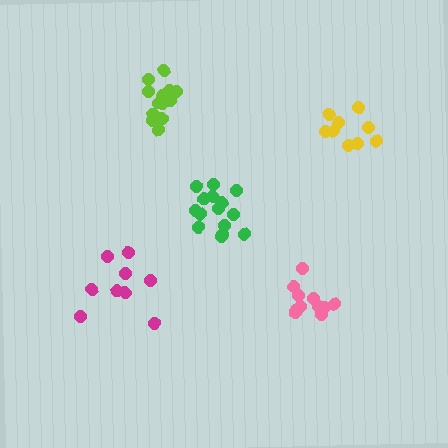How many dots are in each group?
Group 1: 13 dots, Group 2: 15 dots, Group 3: 9 dots, Group 4: 11 dots, Group 5: 9 dots (57 total).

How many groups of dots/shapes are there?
There are 5 groups.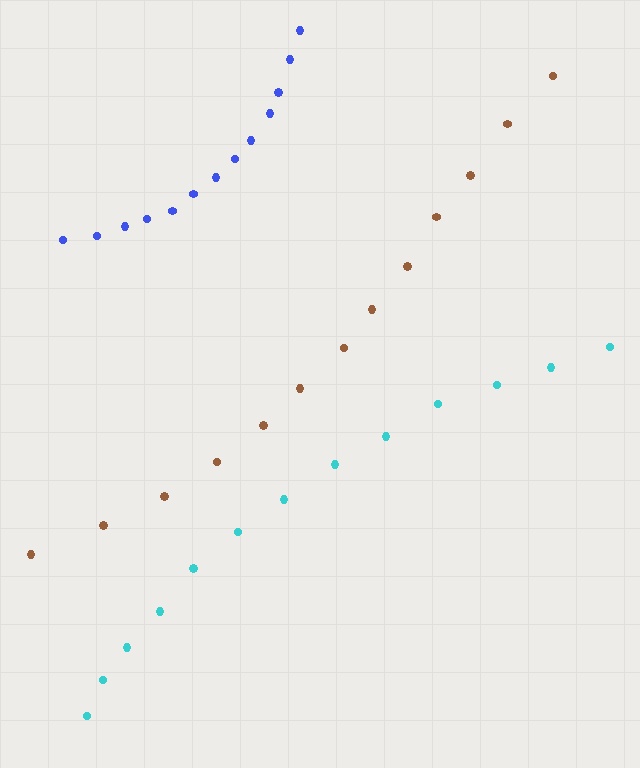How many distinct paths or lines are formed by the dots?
There are 3 distinct paths.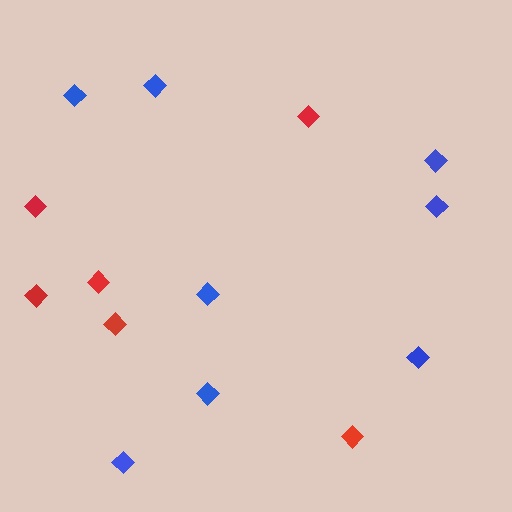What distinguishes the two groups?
There are 2 groups: one group of red diamonds (6) and one group of blue diamonds (8).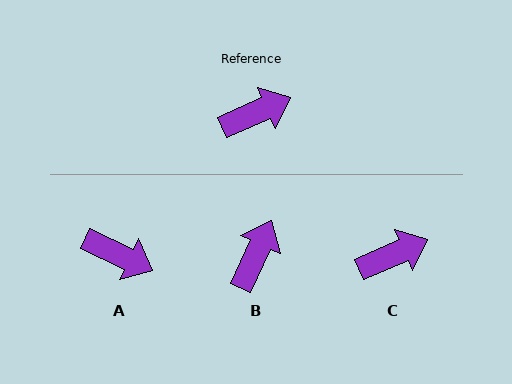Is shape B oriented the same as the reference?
No, it is off by about 42 degrees.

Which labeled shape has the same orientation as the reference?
C.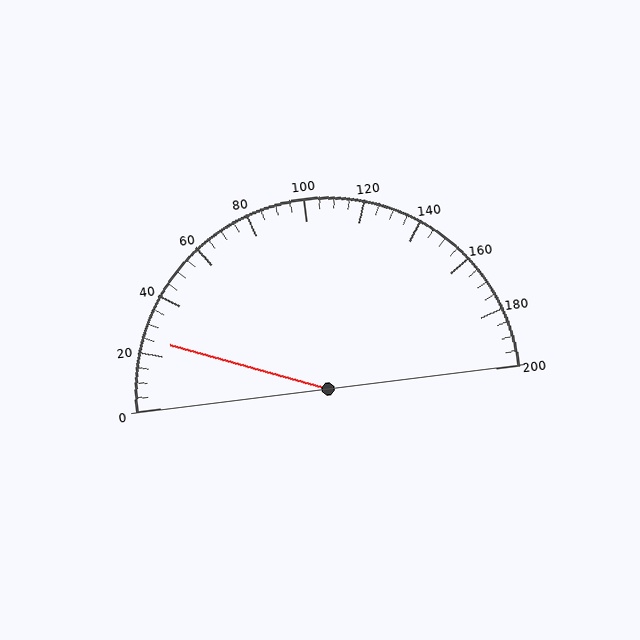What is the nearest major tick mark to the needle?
The nearest major tick mark is 20.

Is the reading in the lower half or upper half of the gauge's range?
The reading is in the lower half of the range (0 to 200).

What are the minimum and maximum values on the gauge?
The gauge ranges from 0 to 200.